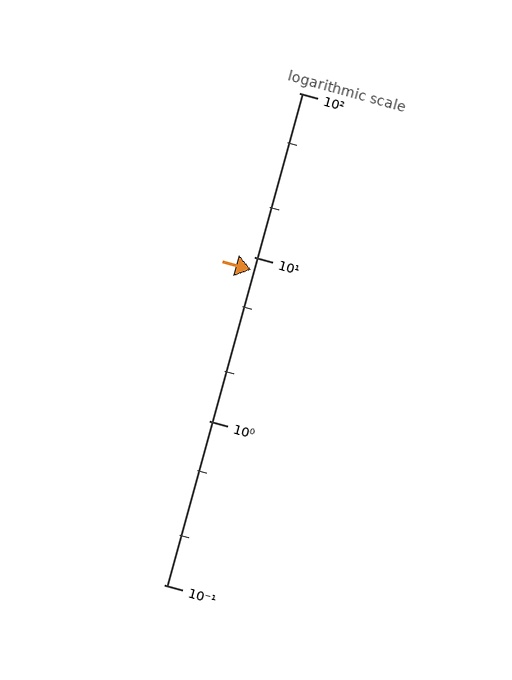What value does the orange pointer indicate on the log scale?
The pointer indicates approximately 8.3.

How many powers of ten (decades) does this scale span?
The scale spans 3 decades, from 0.1 to 100.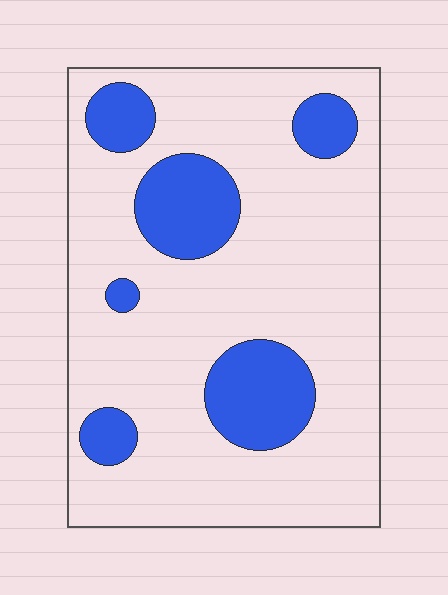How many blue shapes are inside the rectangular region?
6.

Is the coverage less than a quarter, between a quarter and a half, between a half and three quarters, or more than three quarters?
Less than a quarter.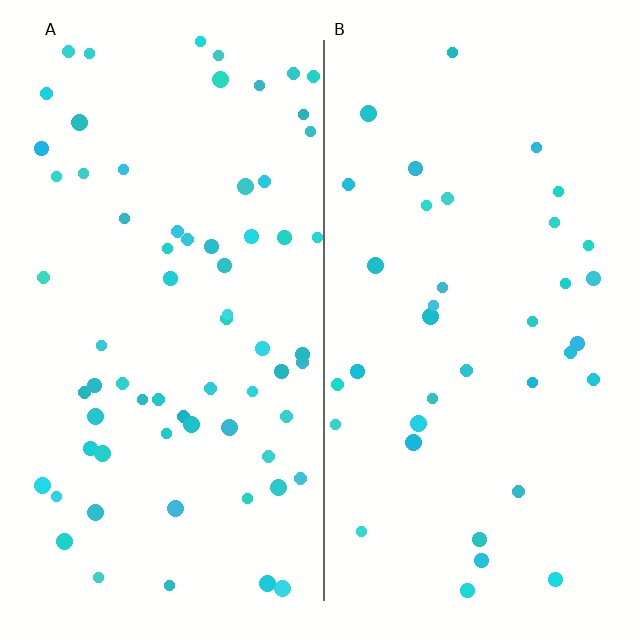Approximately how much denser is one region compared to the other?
Approximately 1.8× — region A over region B.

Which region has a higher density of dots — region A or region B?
A (the left).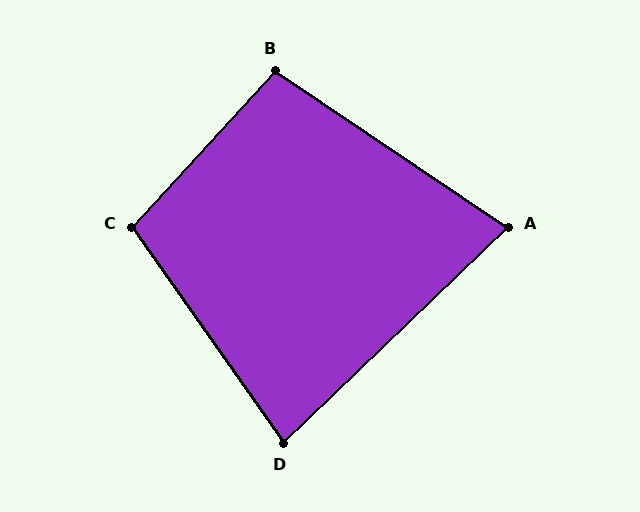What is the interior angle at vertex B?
Approximately 99 degrees (obtuse).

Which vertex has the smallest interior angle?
A, at approximately 78 degrees.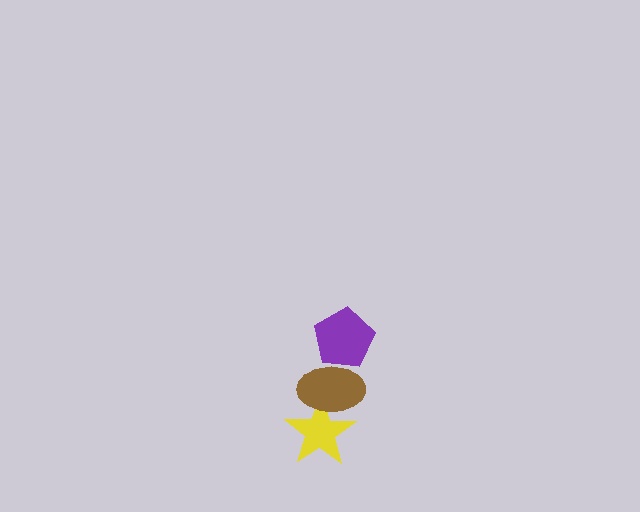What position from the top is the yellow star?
The yellow star is 3rd from the top.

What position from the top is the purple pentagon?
The purple pentagon is 1st from the top.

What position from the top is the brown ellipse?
The brown ellipse is 2nd from the top.